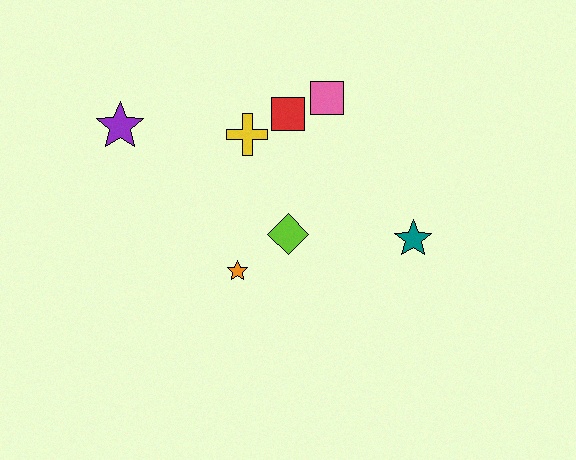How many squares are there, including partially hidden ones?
There are 2 squares.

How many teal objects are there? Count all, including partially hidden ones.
There is 1 teal object.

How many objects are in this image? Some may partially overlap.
There are 7 objects.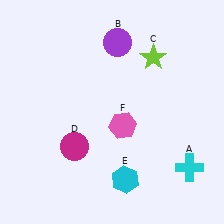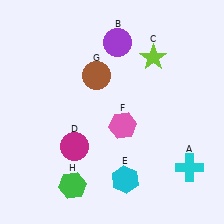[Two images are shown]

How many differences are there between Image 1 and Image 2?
There are 2 differences between the two images.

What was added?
A brown circle (G), a green hexagon (H) were added in Image 2.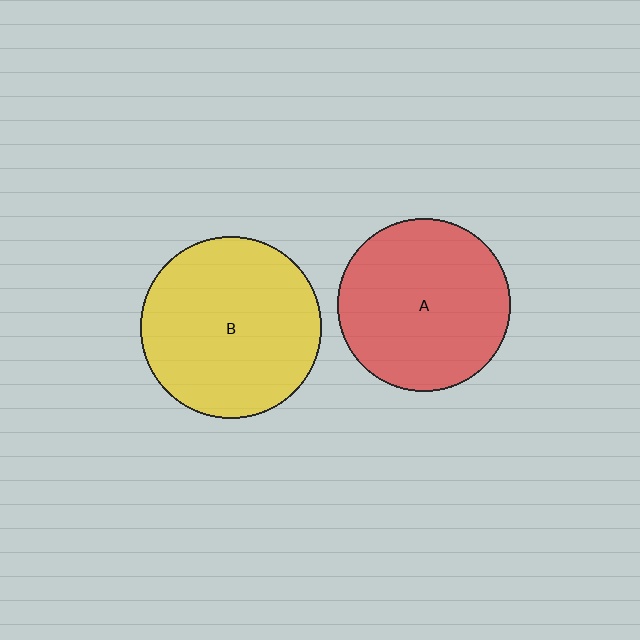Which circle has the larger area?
Circle B (yellow).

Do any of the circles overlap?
No, none of the circles overlap.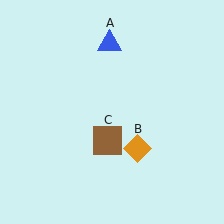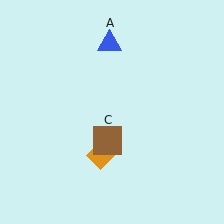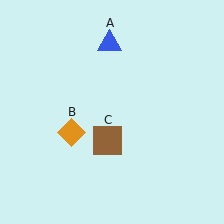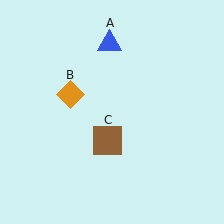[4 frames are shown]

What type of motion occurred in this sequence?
The orange diamond (object B) rotated clockwise around the center of the scene.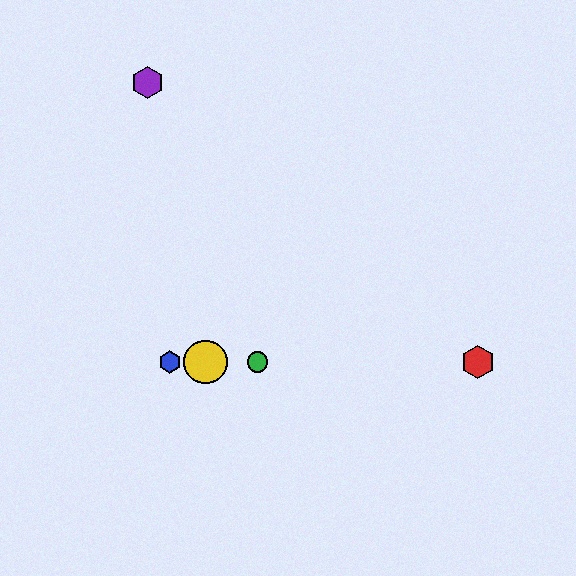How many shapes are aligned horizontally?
4 shapes (the red hexagon, the blue hexagon, the green circle, the yellow circle) are aligned horizontally.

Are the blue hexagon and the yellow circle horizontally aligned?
Yes, both are at y≈362.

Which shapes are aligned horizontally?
The red hexagon, the blue hexagon, the green circle, the yellow circle are aligned horizontally.